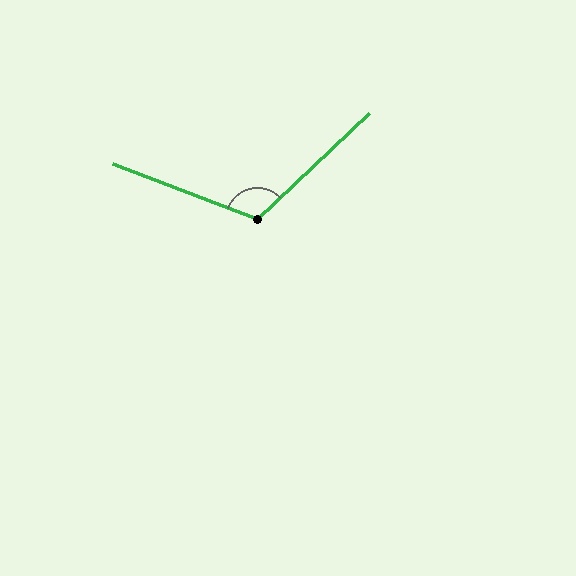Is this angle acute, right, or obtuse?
It is obtuse.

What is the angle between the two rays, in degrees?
Approximately 116 degrees.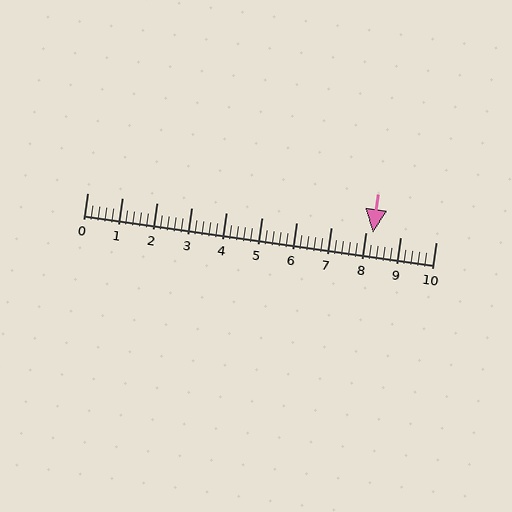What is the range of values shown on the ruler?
The ruler shows values from 0 to 10.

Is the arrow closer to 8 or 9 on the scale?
The arrow is closer to 8.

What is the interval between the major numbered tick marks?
The major tick marks are spaced 1 units apart.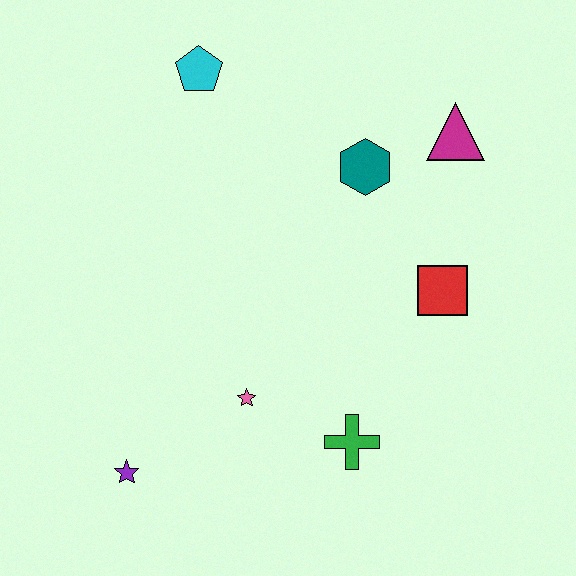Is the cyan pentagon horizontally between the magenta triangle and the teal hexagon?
No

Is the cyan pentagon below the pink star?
No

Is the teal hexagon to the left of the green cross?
No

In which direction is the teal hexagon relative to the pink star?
The teal hexagon is above the pink star.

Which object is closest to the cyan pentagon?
The teal hexagon is closest to the cyan pentagon.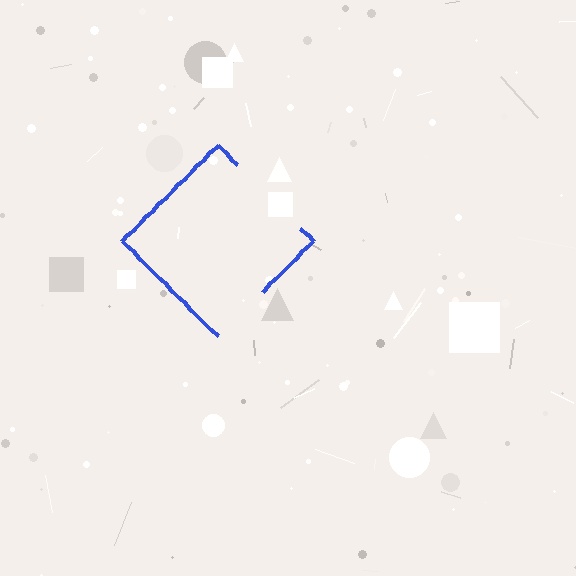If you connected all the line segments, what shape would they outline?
They would outline a diamond.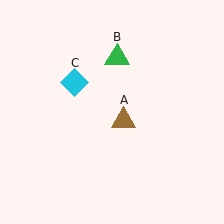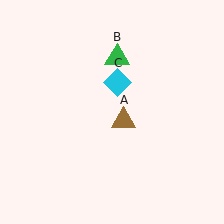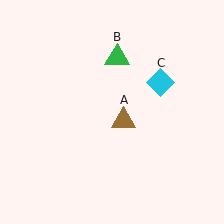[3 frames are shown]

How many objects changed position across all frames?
1 object changed position: cyan diamond (object C).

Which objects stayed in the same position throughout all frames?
Brown triangle (object A) and green triangle (object B) remained stationary.